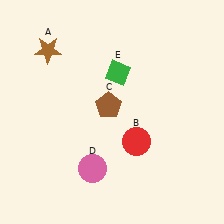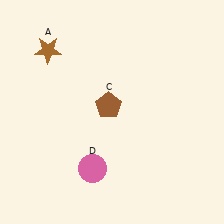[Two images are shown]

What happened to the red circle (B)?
The red circle (B) was removed in Image 2. It was in the bottom-right area of Image 1.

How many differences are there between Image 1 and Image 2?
There are 2 differences between the two images.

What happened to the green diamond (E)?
The green diamond (E) was removed in Image 2. It was in the top-right area of Image 1.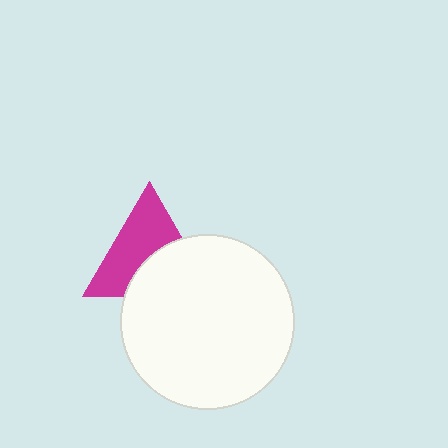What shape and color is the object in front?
The object in front is a white circle.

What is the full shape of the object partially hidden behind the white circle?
The partially hidden object is a magenta triangle.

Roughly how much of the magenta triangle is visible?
About half of it is visible (roughly 57%).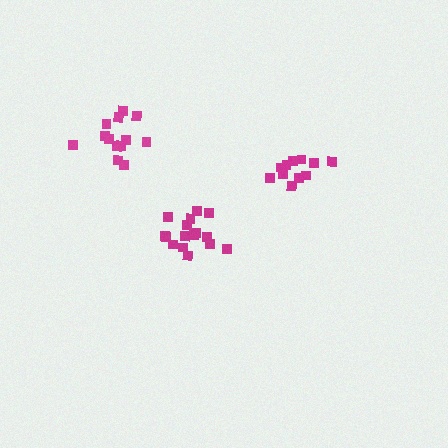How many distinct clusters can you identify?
There are 3 distinct clusters.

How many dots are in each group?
Group 1: 16 dots, Group 2: 11 dots, Group 3: 13 dots (40 total).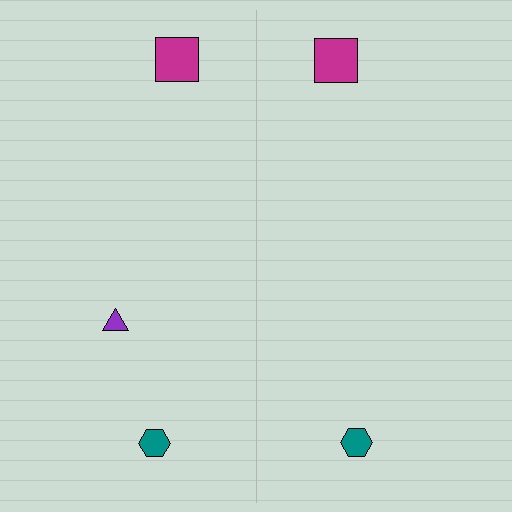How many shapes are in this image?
There are 5 shapes in this image.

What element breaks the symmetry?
A purple triangle is missing from the right side.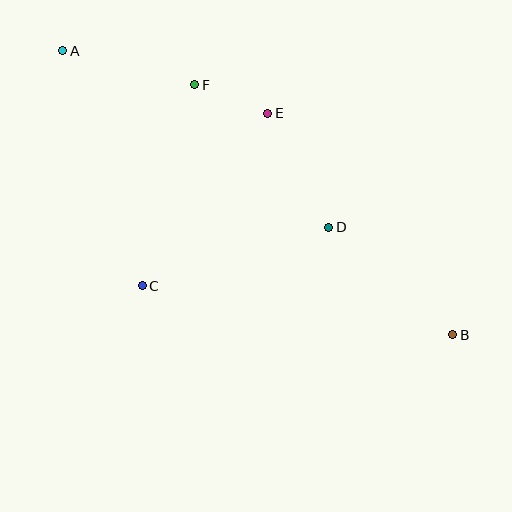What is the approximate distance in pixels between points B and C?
The distance between B and C is approximately 314 pixels.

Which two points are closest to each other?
Points E and F are closest to each other.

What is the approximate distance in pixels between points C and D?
The distance between C and D is approximately 195 pixels.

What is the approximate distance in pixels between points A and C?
The distance between A and C is approximately 248 pixels.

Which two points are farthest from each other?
Points A and B are farthest from each other.